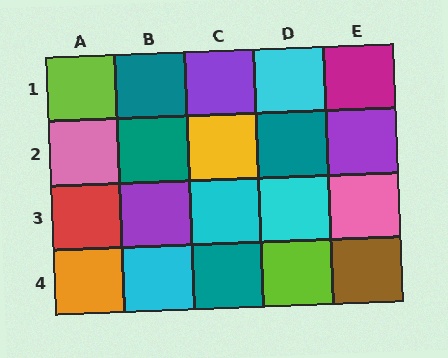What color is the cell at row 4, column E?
Brown.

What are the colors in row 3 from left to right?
Red, purple, cyan, cyan, pink.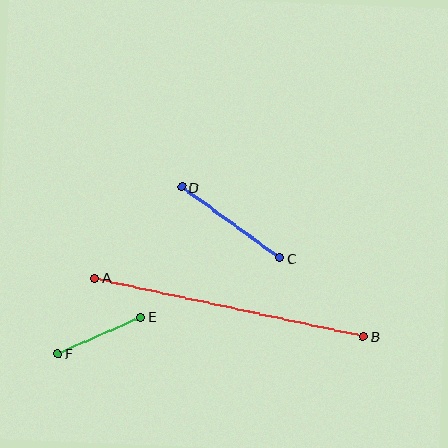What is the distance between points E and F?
The distance is approximately 91 pixels.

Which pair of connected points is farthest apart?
Points A and B are farthest apart.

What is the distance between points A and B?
The distance is approximately 275 pixels.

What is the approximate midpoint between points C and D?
The midpoint is at approximately (231, 222) pixels.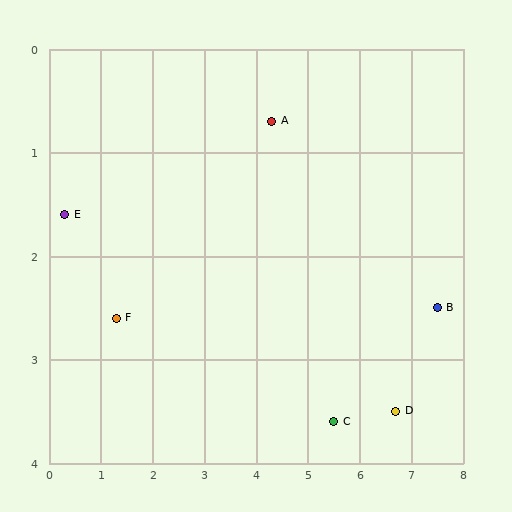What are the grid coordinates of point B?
Point B is at approximately (7.5, 2.5).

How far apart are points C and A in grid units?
Points C and A are about 3.1 grid units apart.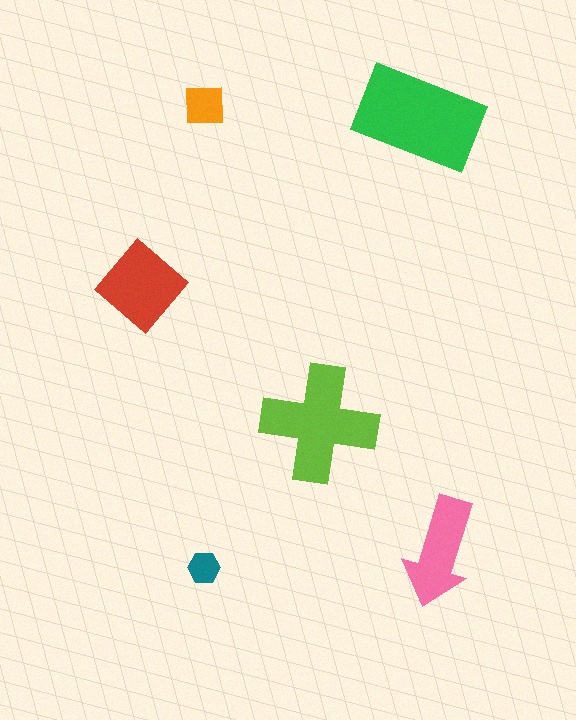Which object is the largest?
The green rectangle.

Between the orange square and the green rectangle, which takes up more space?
The green rectangle.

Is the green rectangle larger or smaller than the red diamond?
Larger.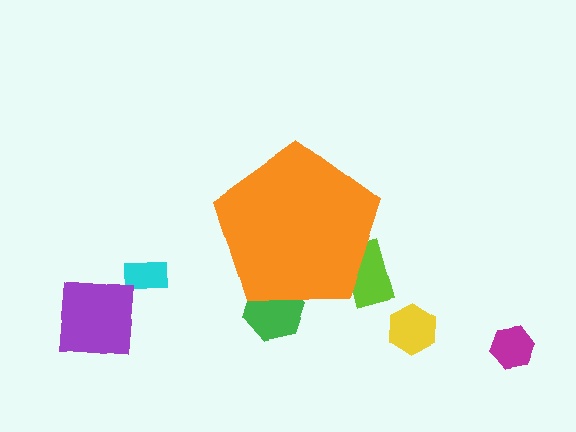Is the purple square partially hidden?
No, the purple square is fully visible.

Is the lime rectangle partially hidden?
Yes, the lime rectangle is partially hidden behind the orange pentagon.